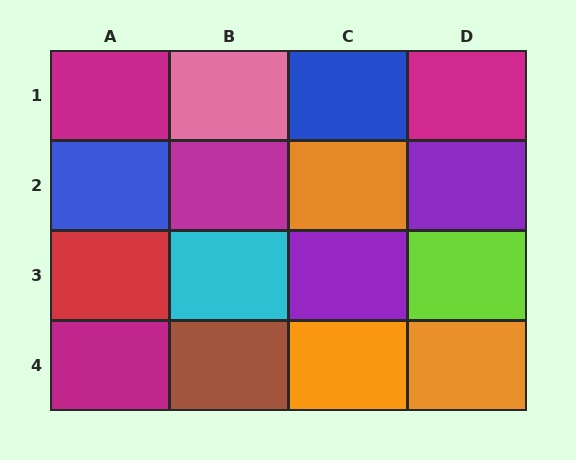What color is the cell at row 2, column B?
Magenta.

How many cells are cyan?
1 cell is cyan.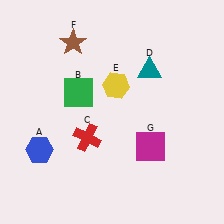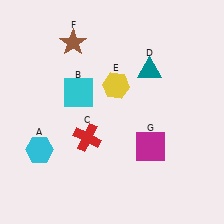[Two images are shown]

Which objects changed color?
A changed from blue to cyan. B changed from green to cyan.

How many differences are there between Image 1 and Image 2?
There are 2 differences between the two images.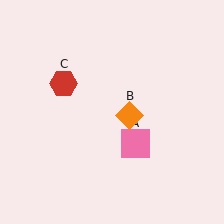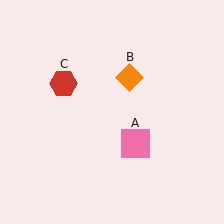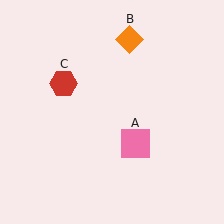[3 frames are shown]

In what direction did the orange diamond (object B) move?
The orange diamond (object B) moved up.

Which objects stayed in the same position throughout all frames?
Pink square (object A) and red hexagon (object C) remained stationary.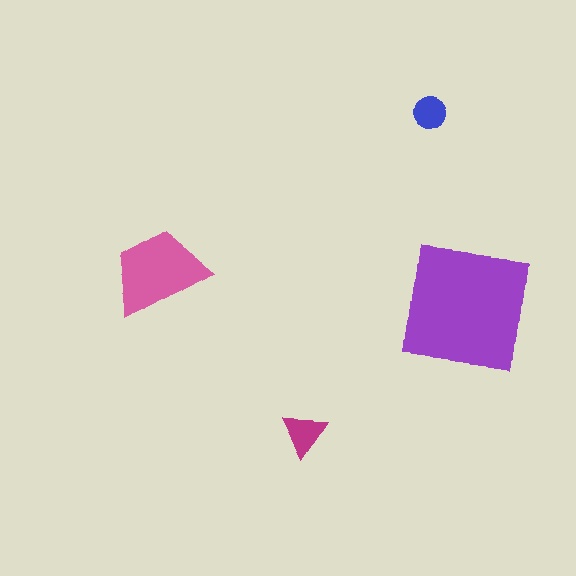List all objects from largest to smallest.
The purple square, the pink trapezoid, the magenta triangle, the blue circle.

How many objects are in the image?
There are 4 objects in the image.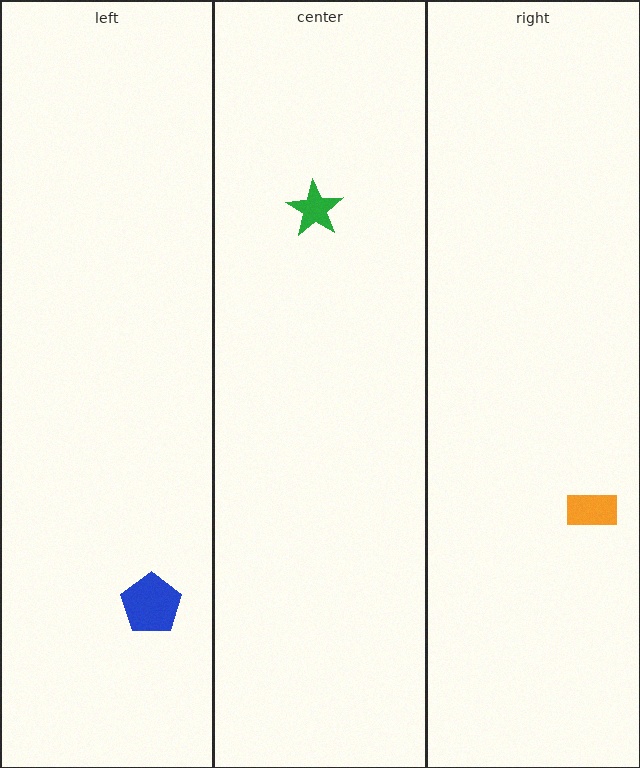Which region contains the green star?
The center region.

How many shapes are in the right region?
1.